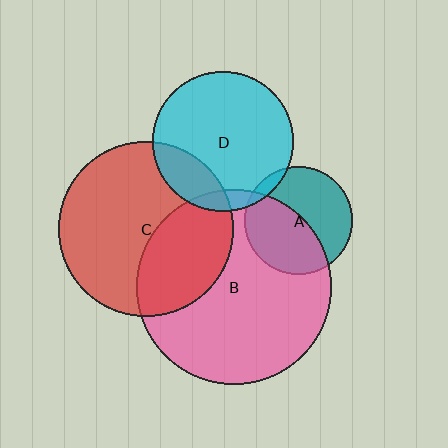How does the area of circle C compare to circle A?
Approximately 2.6 times.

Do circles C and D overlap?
Yes.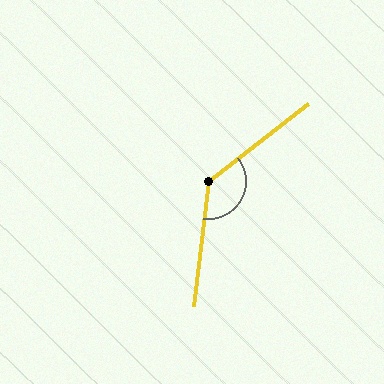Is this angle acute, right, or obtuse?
It is obtuse.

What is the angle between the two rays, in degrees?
Approximately 135 degrees.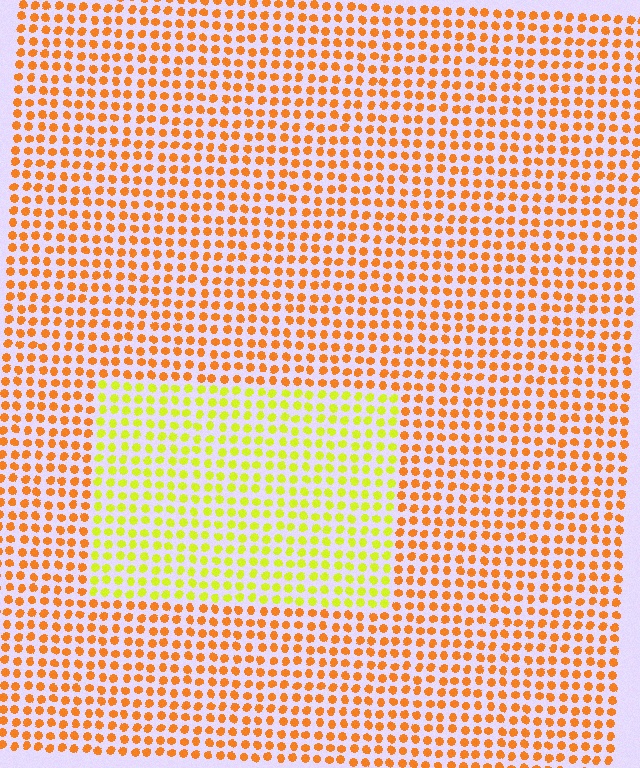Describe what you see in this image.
The image is filled with small orange elements in a uniform arrangement. A rectangle-shaped region is visible where the elements are tinted to a slightly different hue, forming a subtle color boundary.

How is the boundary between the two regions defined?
The boundary is defined purely by a slight shift in hue (about 43 degrees). Spacing, size, and orientation are identical on both sides.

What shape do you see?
I see a rectangle.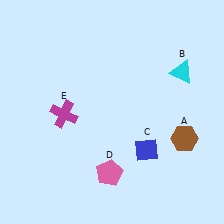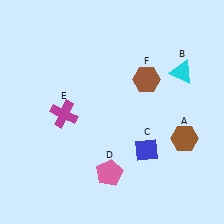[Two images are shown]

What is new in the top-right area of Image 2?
A brown hexagon (F) was added in the top-right area of Image 2.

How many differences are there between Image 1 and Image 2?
There is 1 difference between the two images.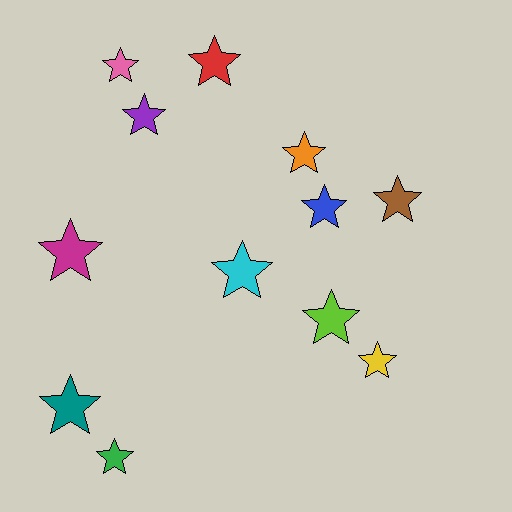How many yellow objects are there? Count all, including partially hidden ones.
There is 1 yellow object.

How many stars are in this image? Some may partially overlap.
There are 12 stars.